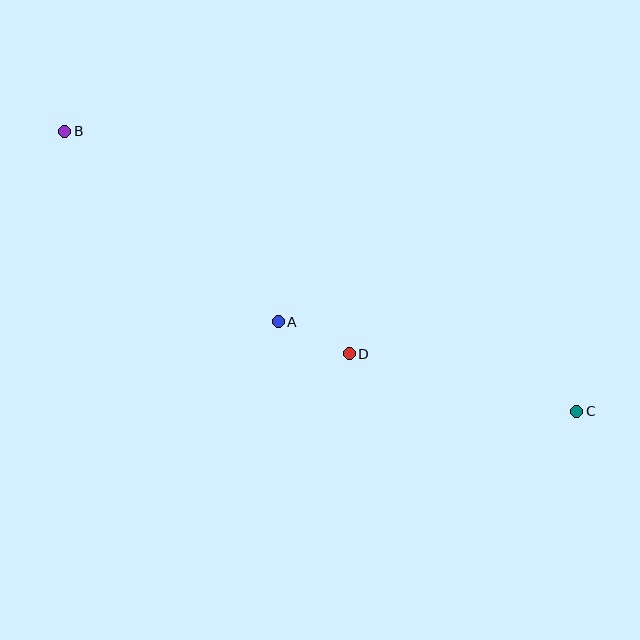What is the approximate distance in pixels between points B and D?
The distance between B and D is approximately 361 pixels.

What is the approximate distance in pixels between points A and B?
The distance between A and B is approximately 286 pixels.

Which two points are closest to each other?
Points A and D are closest to each other.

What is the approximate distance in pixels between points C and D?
The distance between C and D is approximately 235 pixels.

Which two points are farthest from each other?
Points B and C are farthest from each other.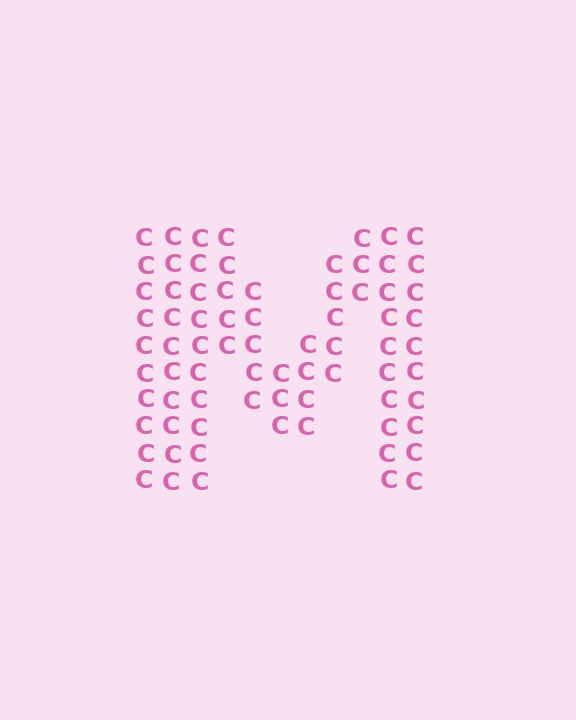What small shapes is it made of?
It is made of small letter C's.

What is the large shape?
The large shape is the letter M.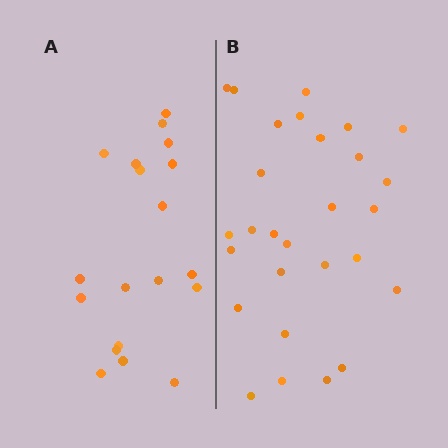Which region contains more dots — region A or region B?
Region B (the right region) has more dots.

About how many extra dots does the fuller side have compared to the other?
Region B has roughly 8 or so more dots than region A.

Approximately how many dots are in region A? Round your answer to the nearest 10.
About 20 dots. (The exact count is 19, which rounds to 20.)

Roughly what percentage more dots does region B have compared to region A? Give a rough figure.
About 45% more.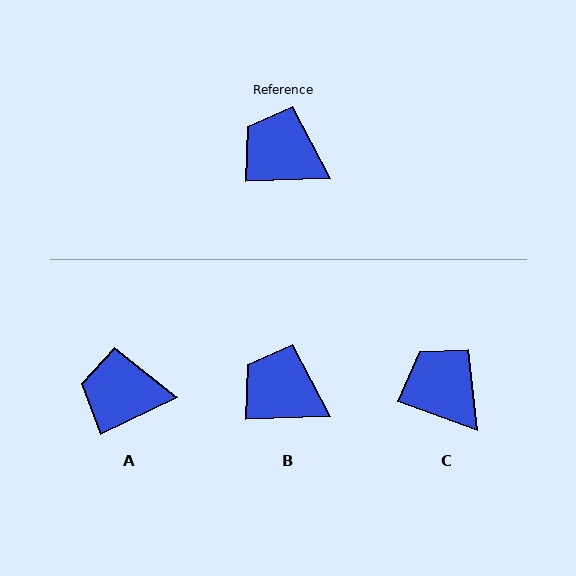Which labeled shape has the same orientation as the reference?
B.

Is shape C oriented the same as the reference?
No, it is off by about 22 degrees.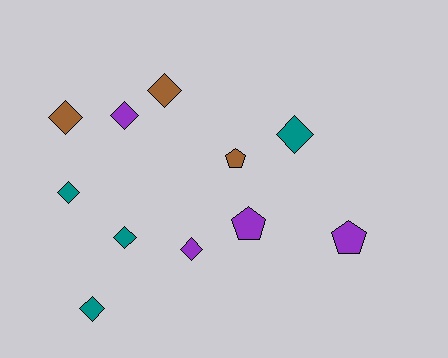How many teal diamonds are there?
There are 4 teal diamonds.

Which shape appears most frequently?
Diamond, with 8 objects.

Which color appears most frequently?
Teal, with 4 objects.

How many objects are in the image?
There are 11 objects.